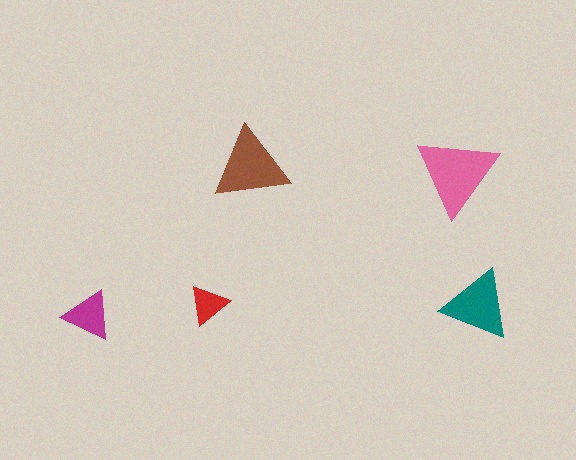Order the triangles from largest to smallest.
the pink one, the brown one, the teal one, the magenta one, the red one.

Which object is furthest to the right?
The teal triangle is rightmost.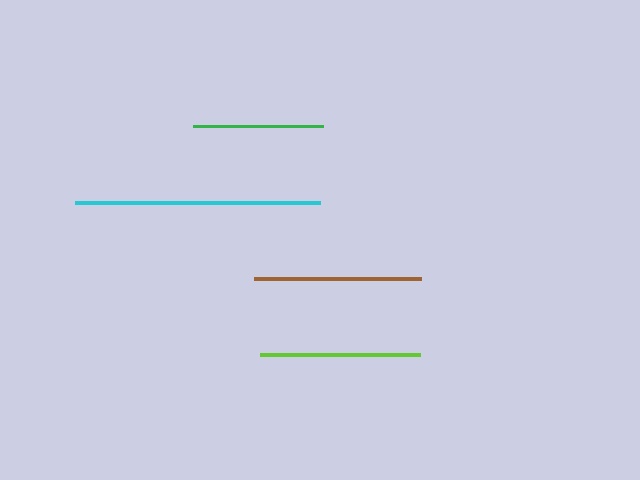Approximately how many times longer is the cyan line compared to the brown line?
The cyan line is approximately 1.5 times the length of the brown line.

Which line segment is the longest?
The cyan line is the longest at approximately 244 pixels.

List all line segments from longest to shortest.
From longest to shortest: cyan, brown, lime, green.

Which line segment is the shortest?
The green line is the shortest at approximately 130 pixels.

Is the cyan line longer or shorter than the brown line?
The cyan line is longer than the brown line.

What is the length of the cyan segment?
The cyan segment is approximately 244 pixels long.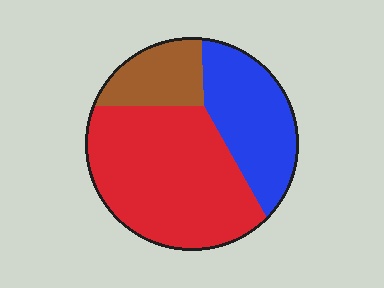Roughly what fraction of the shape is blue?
Blue covers roughly 30% of the shape.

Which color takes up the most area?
Red, at roughly 55%.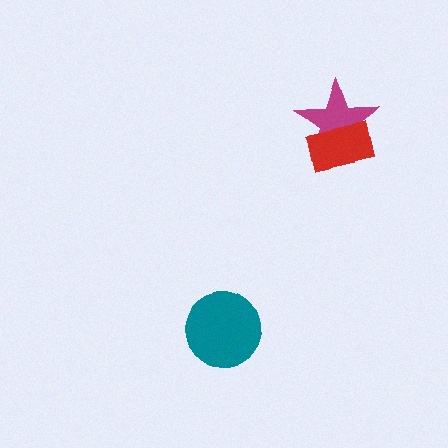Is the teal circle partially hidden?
No, no other shape covers it.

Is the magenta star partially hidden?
Yes, it is partially covered by another shape.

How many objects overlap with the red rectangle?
1 object overlaps with the red rectangle.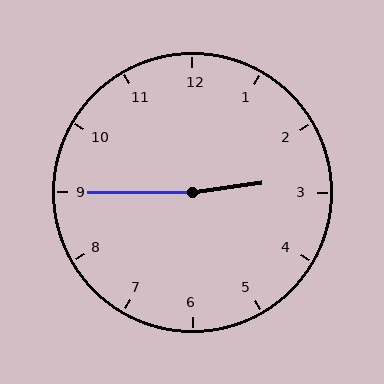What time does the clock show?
2:45.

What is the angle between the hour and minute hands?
Approximately 172 degrees.